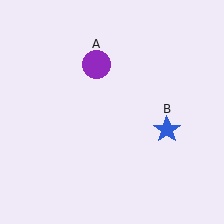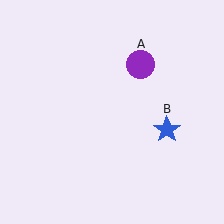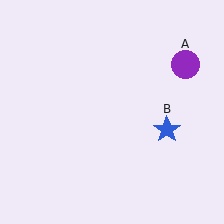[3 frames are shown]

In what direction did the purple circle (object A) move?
The purple circle (object A) moved right.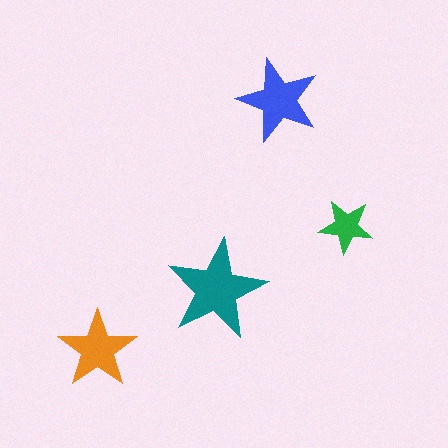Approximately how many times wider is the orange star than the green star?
About 1.5 times wider.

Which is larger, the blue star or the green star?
The blue one.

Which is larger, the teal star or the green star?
The teal one.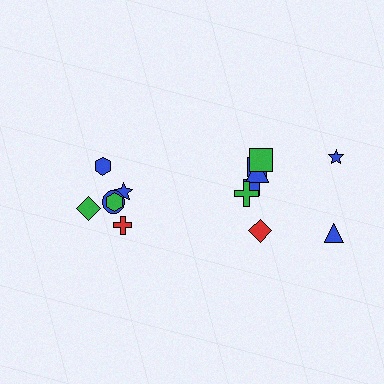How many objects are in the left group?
There are 6 objects.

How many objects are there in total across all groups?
There are 14 objects.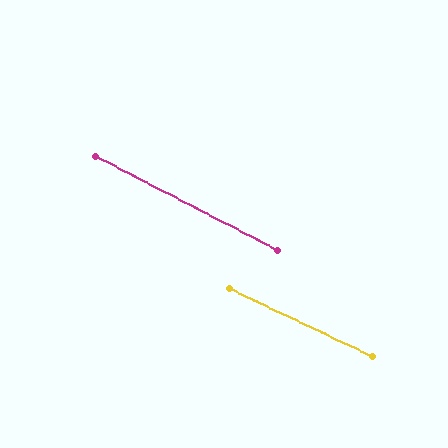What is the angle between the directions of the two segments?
Approximately 2 degrees.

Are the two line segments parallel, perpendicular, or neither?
Parallel — their directions differ by only 1.9°.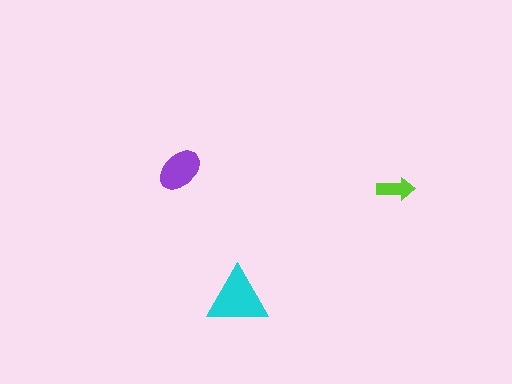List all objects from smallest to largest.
The lime arrow, the purple ellipse, the cyan triangle.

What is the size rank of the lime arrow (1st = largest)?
3rd.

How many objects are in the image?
There are 3 objects in the image.